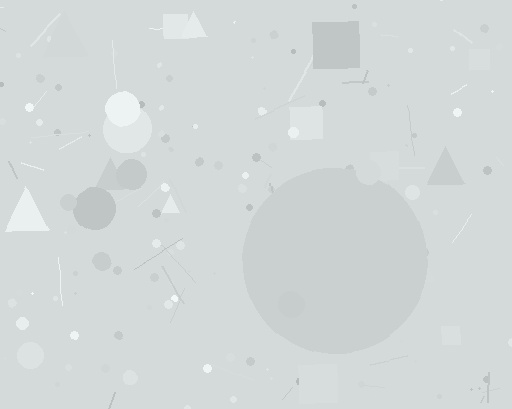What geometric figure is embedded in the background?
A circle is embedded in the background.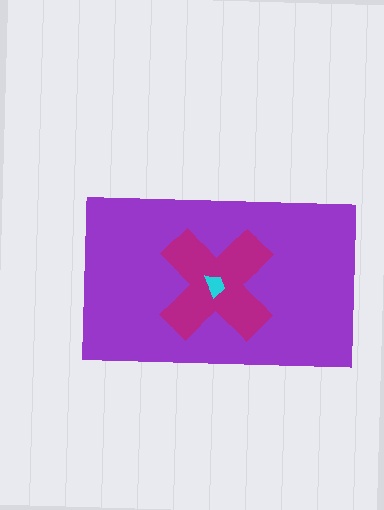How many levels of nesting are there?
3.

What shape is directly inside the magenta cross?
The cyan trapezoid.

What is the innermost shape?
The cyan trapezoid.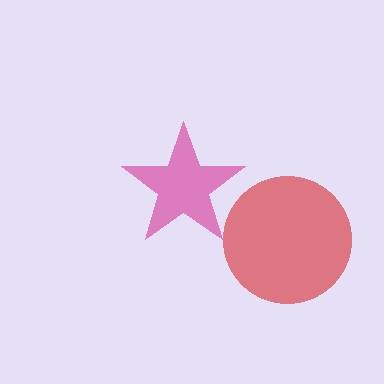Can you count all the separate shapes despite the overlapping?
Yes, there are 2 separate shapes.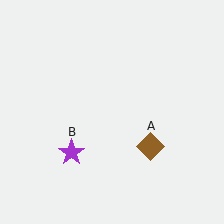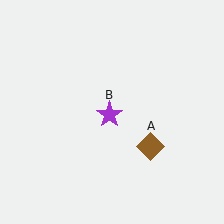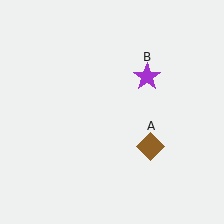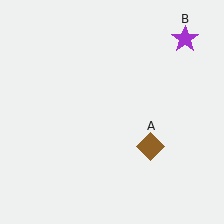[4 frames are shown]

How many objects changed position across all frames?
1 object changed position: purple star (object B).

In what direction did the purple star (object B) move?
The purple star (object B) moved up and to the right.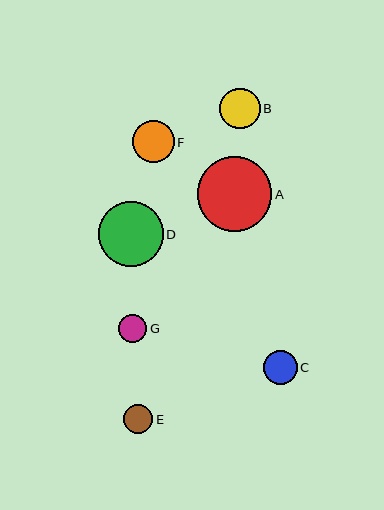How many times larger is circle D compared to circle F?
Circle D is approximately 1.5 times the size of circle F.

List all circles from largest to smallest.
From largest to smallest: A, D, F, B, C, E, G.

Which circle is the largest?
Circle A is the largest with a size of approximately 75 pixels.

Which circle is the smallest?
Circle G is the smallest with a size of approximately 28 pixels.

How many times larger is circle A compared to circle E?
Circle A is approximately 2.6 times the size of circle E.